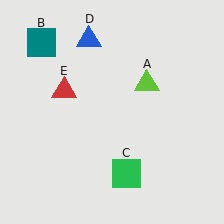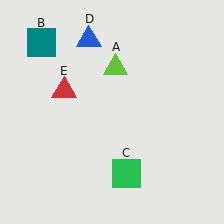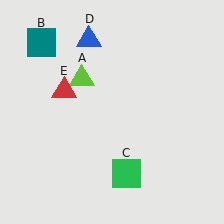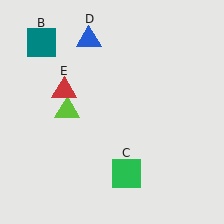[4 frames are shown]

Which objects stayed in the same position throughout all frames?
Teal square (object B) and green square (object C) and blue triangle (object D) and red triangle (object E) remained stationary.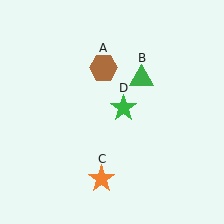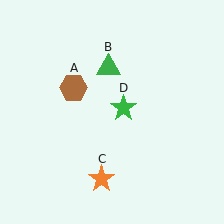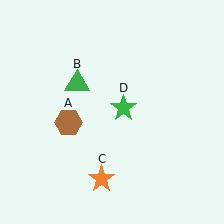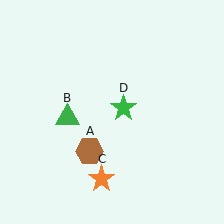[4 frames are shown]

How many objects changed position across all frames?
2 objects changed position: brown hexagon (object A), green triangle (object B).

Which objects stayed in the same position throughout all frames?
Orange star (object C) and green star (object D) remained stationary.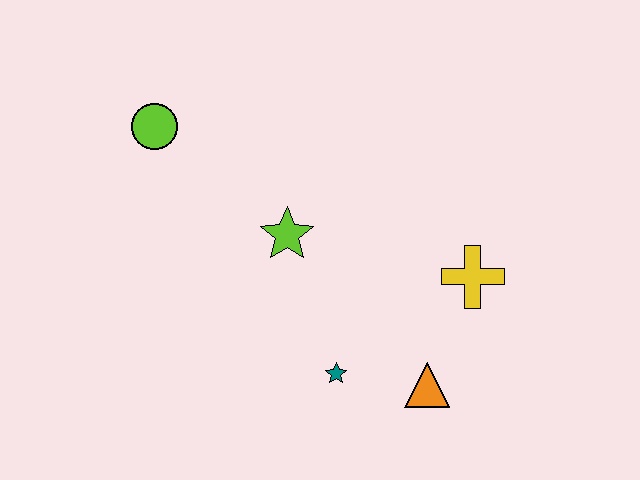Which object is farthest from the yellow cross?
The lime circle is farthest from the yellow cross.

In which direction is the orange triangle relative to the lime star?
The orange triangle is below the lime star.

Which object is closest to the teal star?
The orange triangle is closest to the teal star.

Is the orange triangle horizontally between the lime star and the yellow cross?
Yes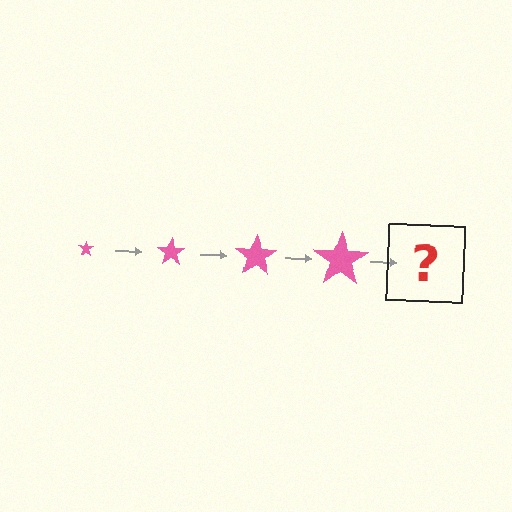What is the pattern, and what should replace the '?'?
The pattern is that the star gets progressively larger each step. The '?' should be a pink star, larger than the previous one.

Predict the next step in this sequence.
The next step is a pink star, larger than the previous one.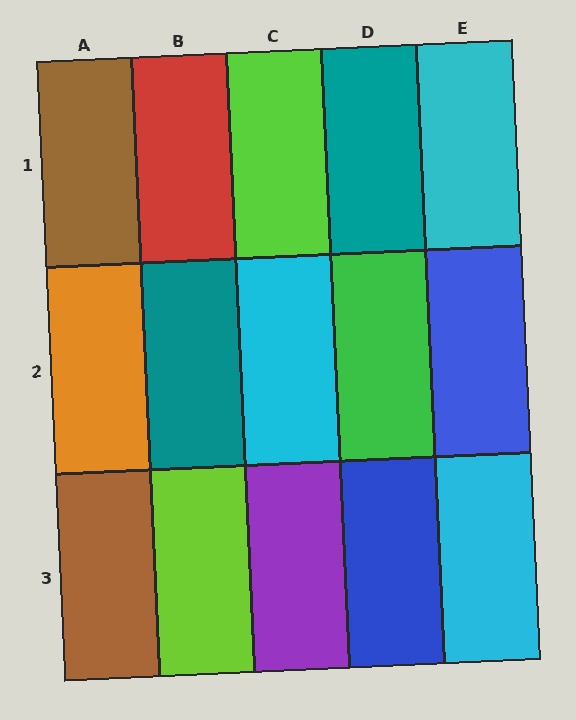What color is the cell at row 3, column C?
Purple.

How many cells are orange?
1 cell is orange.